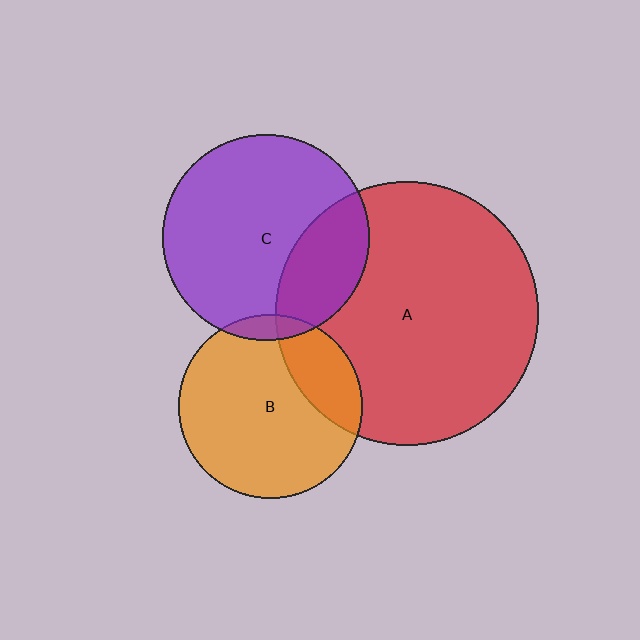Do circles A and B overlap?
Yes.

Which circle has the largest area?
Circle A (red).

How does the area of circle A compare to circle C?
Approximately 1.6 times.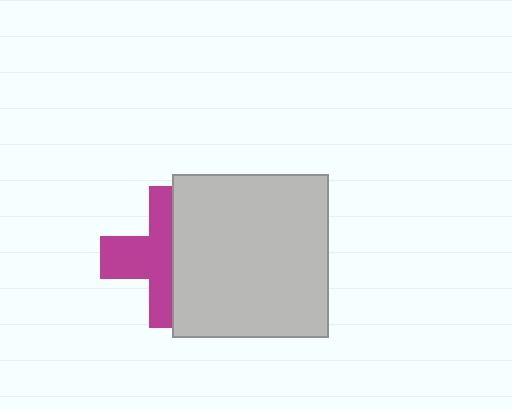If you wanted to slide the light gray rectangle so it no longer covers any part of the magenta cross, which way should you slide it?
Slide it right — that is the most direct way to separate the two shapes.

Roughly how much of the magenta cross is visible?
About half of it is visible (roughly 51%).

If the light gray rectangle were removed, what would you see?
You would see the complete magenta cross.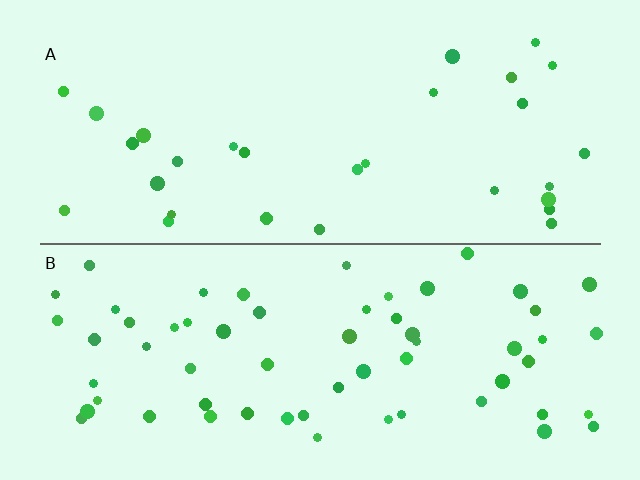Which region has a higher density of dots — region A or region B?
B (the bottom).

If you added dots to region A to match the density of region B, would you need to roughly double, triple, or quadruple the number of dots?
Approximately double.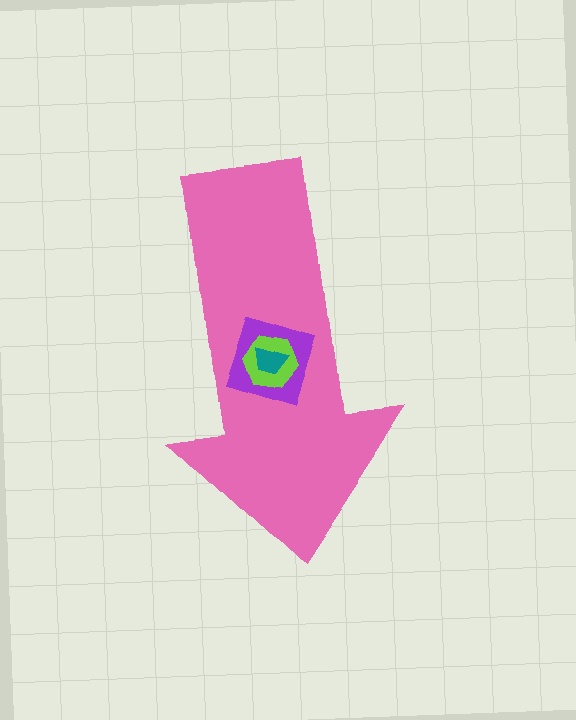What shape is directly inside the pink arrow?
The purple diamond.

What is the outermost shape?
The pink arrow.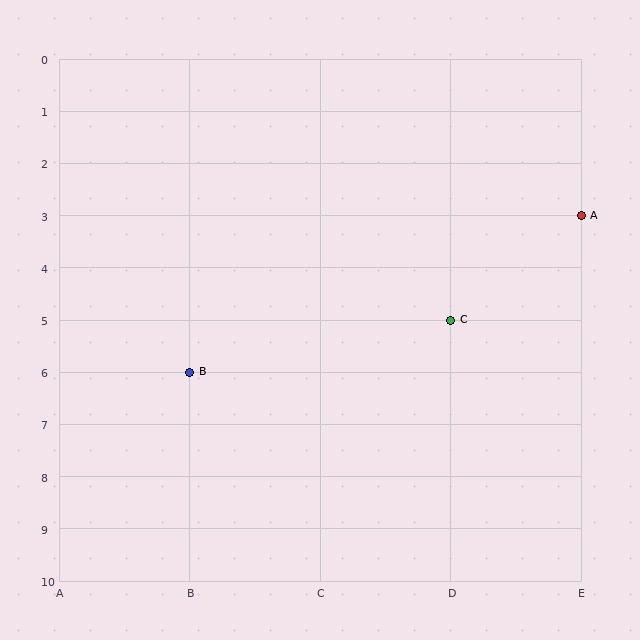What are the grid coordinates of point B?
Point B is at grid coordinates (B, 6).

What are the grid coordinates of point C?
Point C is at grid coordinates (D, 5).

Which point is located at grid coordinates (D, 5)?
Point C is at (D, 5).